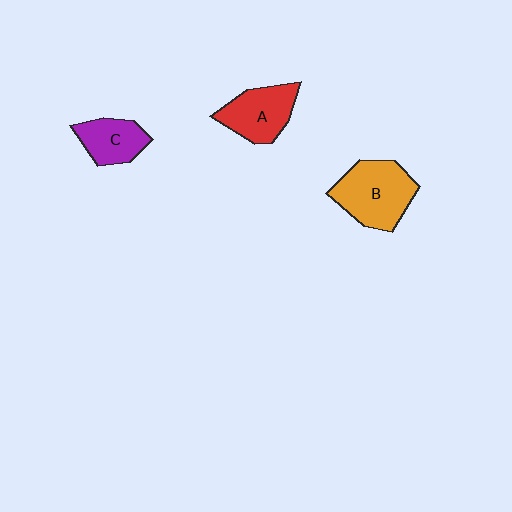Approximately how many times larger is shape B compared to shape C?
Approximately 1.6 times.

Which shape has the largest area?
Shape B (orange).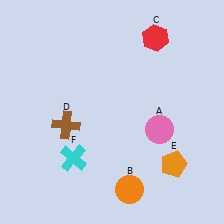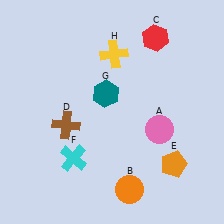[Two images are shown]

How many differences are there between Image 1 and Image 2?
There are 2 differences between the two images.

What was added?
A teal hexagon (G), a yellow cross (H) were added in Image 2.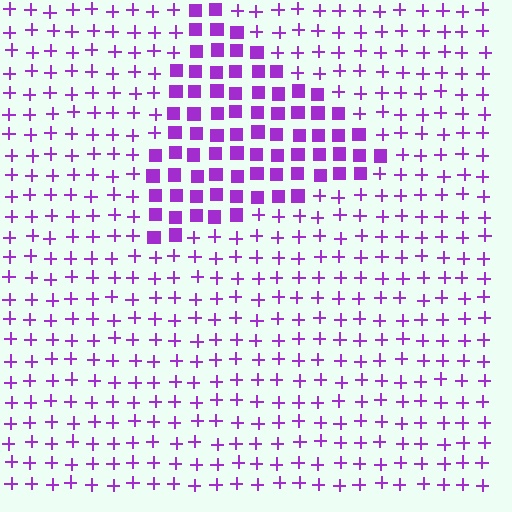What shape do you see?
I see a triangle.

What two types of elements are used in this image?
The image uses squares inside the triangle region and plus signs outside it.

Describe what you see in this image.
The image is filled with small purple elements arranged in a uniform grid. A triangle-shaped region contains squares, while the surrounding area contains plus signs. The boundary is defined purely by the change in element shape.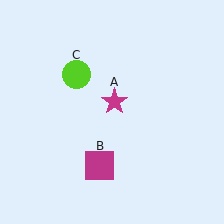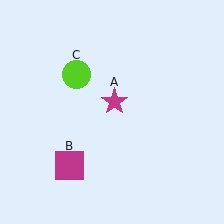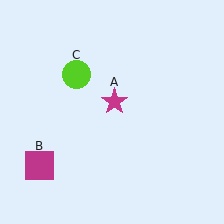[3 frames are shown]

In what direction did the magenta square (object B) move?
The magenta square (object B) moved left.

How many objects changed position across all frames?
1 object changed position: magenta square (object B).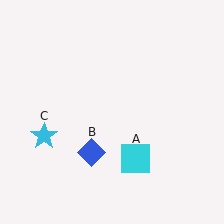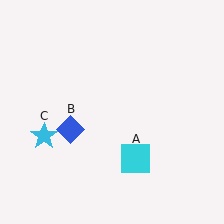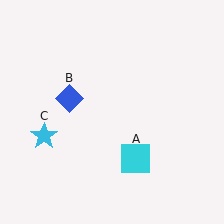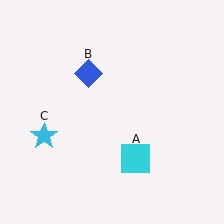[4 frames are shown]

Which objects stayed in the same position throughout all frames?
Cyan square (object A) and cyan star (object C) remained stationary.